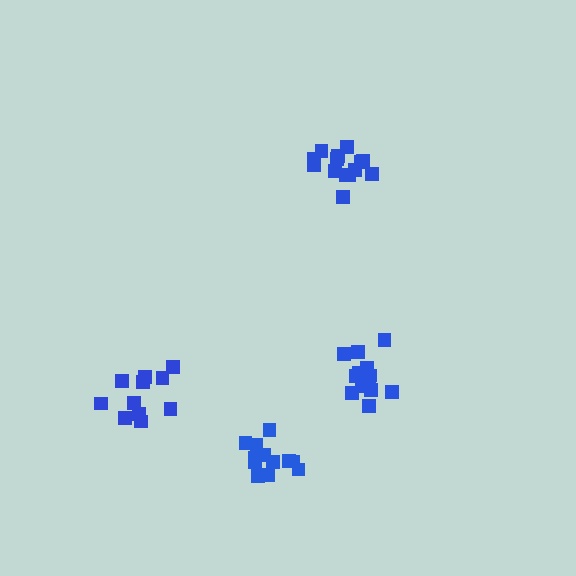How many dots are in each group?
Group 1: 14 dots, Group 2: 11 dots, Group 3: 14 dots, Group 4: 12 dots (51 total).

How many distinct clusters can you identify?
There are 4 distinct clusters.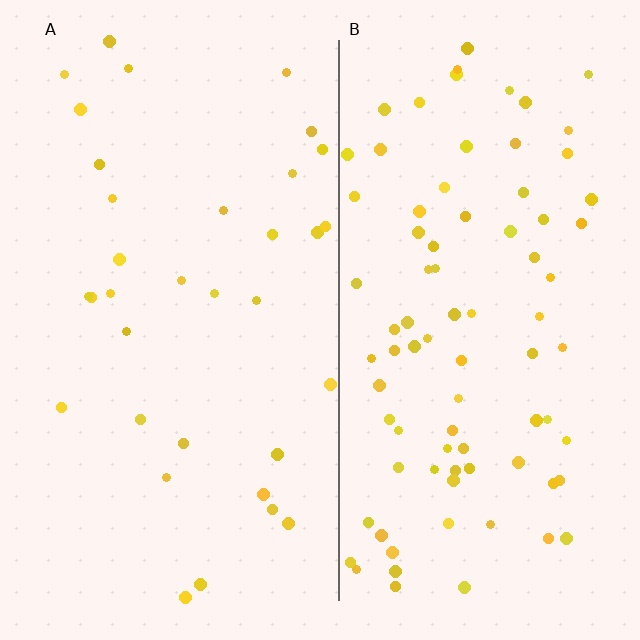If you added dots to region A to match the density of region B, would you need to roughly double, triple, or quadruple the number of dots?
Approximately triple.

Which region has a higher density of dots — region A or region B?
B (the right).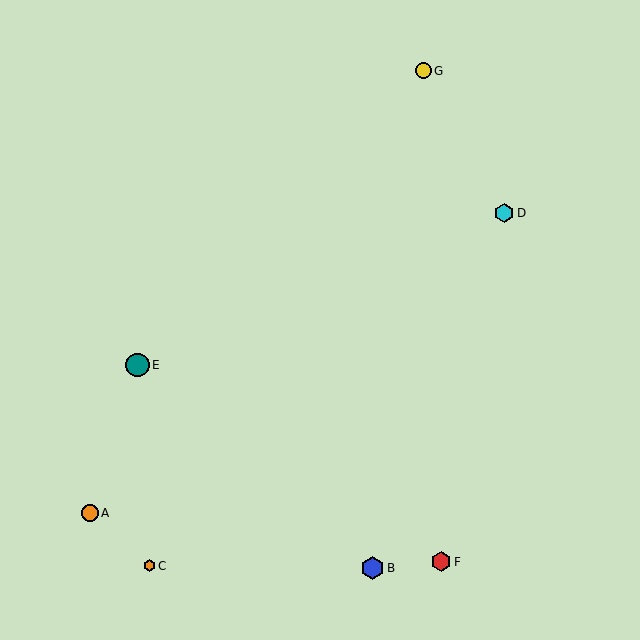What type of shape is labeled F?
Shape F is a red hexagon.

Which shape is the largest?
The teal circle (labeled E) is the largest.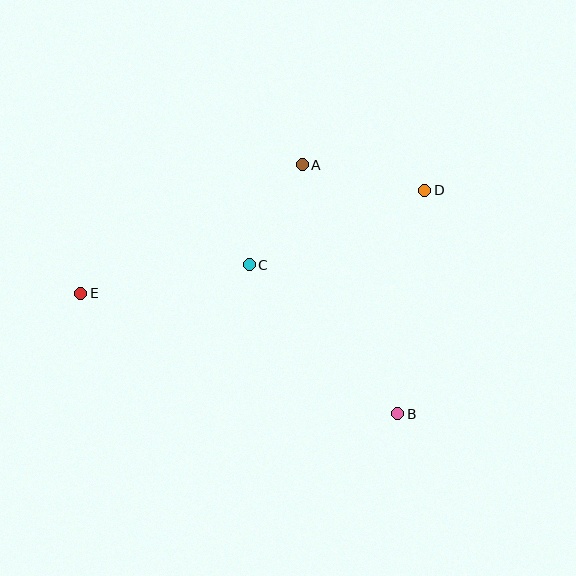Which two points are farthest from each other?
Points D and E are farthest from each other.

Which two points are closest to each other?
Points A and C are closest to each other.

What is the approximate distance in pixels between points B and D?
The distance between B and D is approximately 225 pixels.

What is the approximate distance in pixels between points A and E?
The distance between A and E is approximately 256 pixels.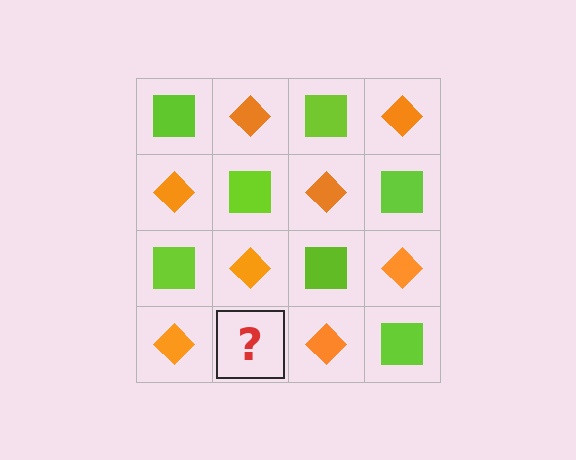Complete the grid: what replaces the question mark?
The question mark should be replaced with a lime square.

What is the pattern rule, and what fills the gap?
The rule is that it alternates lime square and orange diamond in a checkerboard pattern. The gap should be filled with a lime square.